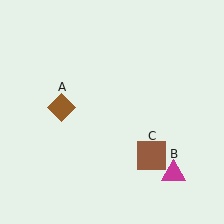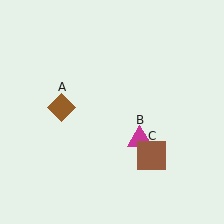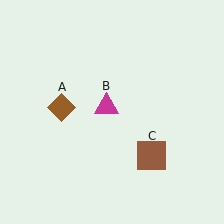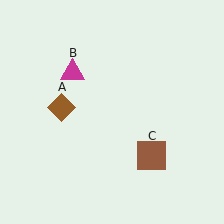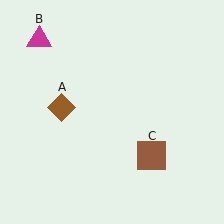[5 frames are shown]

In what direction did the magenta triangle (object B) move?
The magenta triangle (object B) moved up and to the left.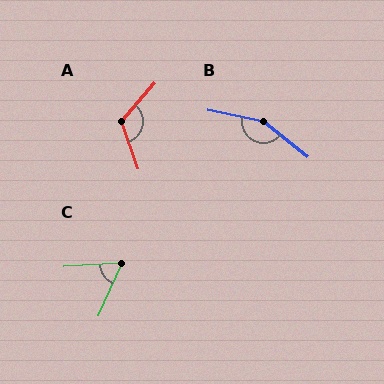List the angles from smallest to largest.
C (63°), A (120°), B (154°).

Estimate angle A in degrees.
Approximately 120 degrees.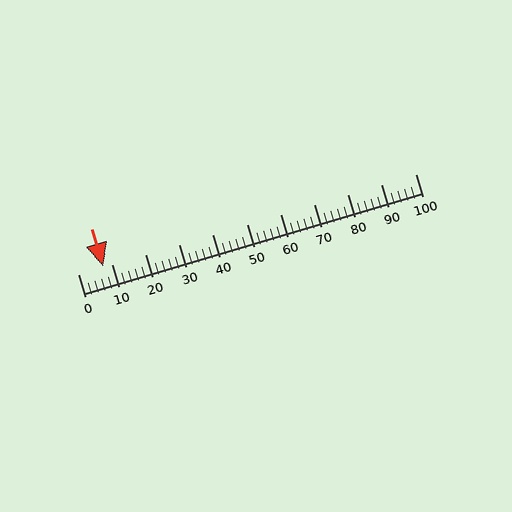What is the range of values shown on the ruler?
The ruler shows values from 0 to 100.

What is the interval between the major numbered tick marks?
The major tick marks are spaced 10 units apart.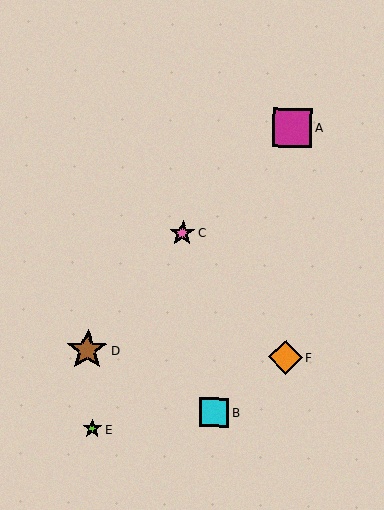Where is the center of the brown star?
The center of the brown star is at (87, 350).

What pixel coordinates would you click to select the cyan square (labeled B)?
Click at (214, 413) to select the cyan square B.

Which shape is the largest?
The brown star (labeled D) is the largest.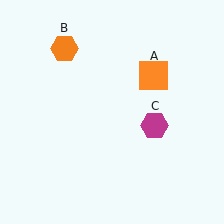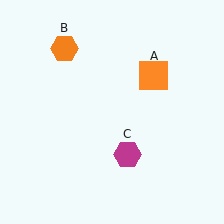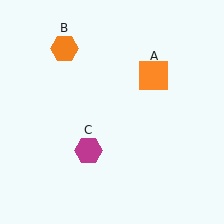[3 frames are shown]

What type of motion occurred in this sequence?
The magenta hexagon (object C) rotated clockwise around the center of the scene.